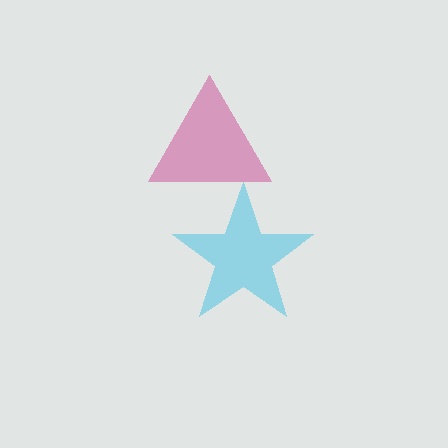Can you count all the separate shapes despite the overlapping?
Yes, there are 2 separate shapes.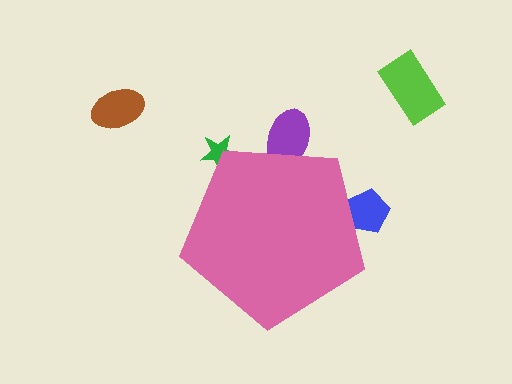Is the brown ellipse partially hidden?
No, the brown ellipse is fully visible.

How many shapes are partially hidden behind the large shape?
3 shapes are partially hidden.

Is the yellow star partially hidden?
No, the yellow star is fully visible.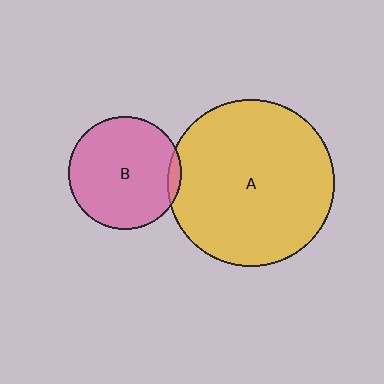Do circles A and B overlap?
Yes.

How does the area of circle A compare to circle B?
Approximately 2.2 times.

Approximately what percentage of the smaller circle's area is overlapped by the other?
Approximately 5%.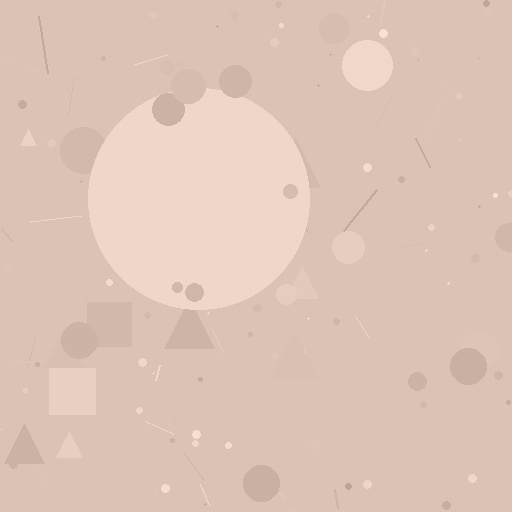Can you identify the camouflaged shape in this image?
The camouflaged shape is a circle.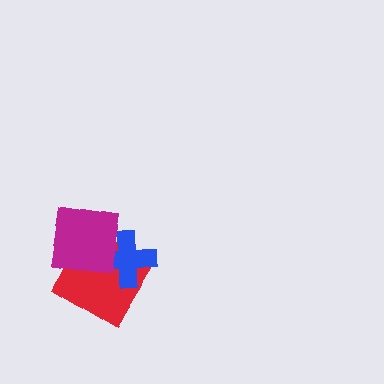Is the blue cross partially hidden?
Yes, it is partially covered by another shape.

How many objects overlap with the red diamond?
2 objects overlap with the red diamond.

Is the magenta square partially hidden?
No, no other shape covers it.